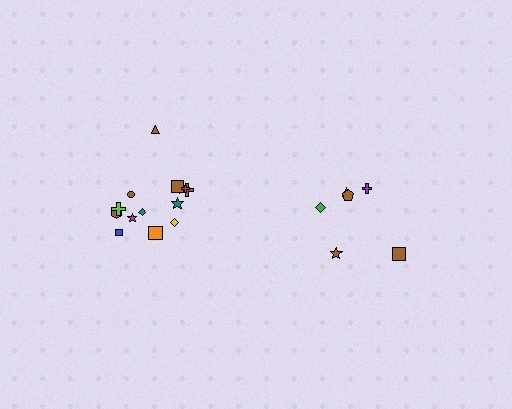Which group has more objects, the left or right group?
The left group.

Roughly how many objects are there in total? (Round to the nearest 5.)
Roughly 20 objects in total.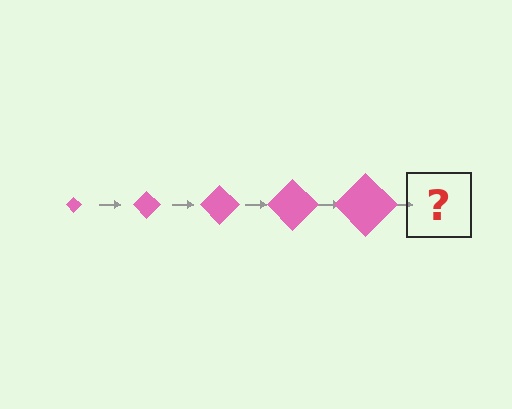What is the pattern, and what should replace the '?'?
The pattern is that the diamond gets progressively larger each step. The '?' should be a pink diamond, larger than the previous one.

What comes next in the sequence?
The next element should be a pink diamond, larger than the previous one.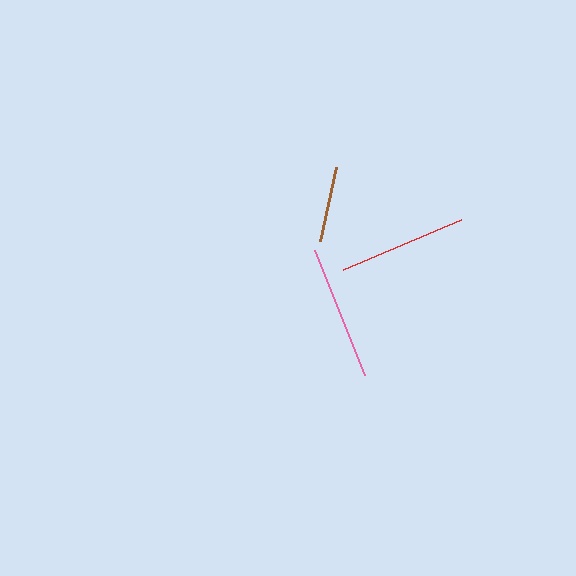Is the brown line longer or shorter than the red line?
The red line is longer than the brown line.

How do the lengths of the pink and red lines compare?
The pink and red lines are approximately the same length.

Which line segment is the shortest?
The brown line is the shortest at approximately 76 pixels.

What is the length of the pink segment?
The pink segment is approximately 134 pixels long.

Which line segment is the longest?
The pink line is the longest at approximately 134 pixels.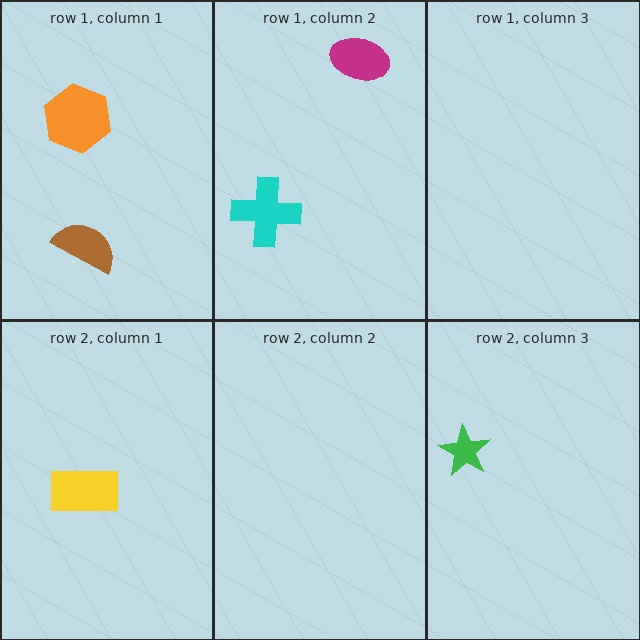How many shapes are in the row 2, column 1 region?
1.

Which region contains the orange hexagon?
The row 1, column 1 region.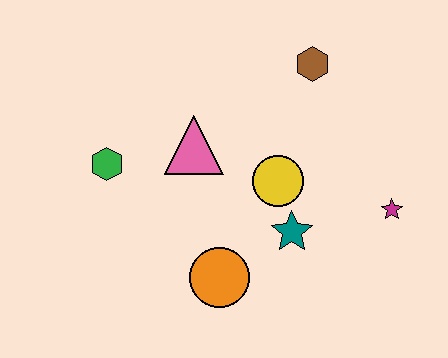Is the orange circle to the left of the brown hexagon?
Yes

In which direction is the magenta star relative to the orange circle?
The magenta star is to the right of the orange circle.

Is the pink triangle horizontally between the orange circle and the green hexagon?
Yes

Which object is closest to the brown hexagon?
The yellow circle is closest to the brown hexagon.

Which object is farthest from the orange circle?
The brown hexagon is farthest from the orange circle.